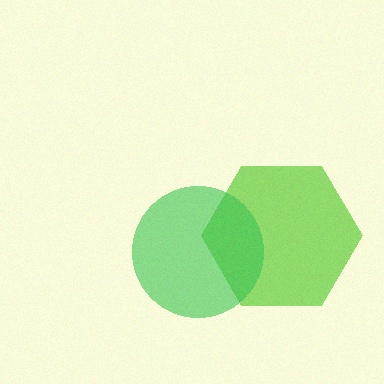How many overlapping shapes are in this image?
There are 2 overlapping shapes in the image.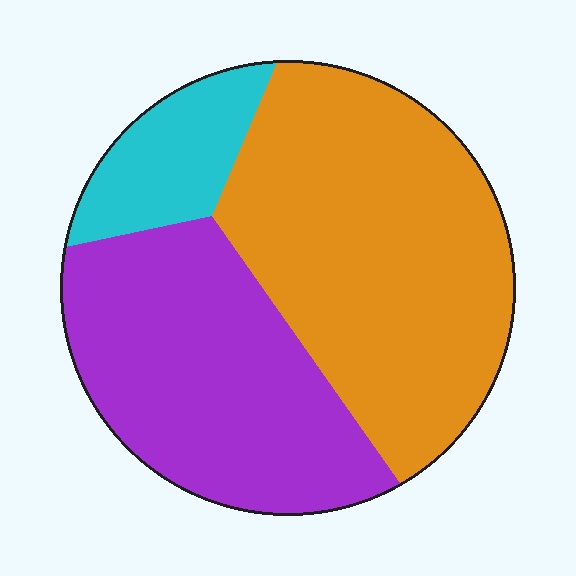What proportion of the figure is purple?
Purple covers around 40% of the figure.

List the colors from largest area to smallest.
From largest to smallest: orange, purple, cyan.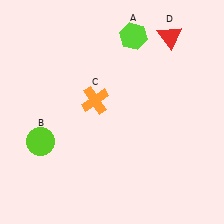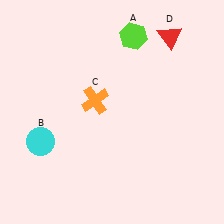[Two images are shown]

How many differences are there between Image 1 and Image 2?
There is 1 difference between the two images.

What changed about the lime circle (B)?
In Image 1, B is lime. In Image 2, it changed to cyan.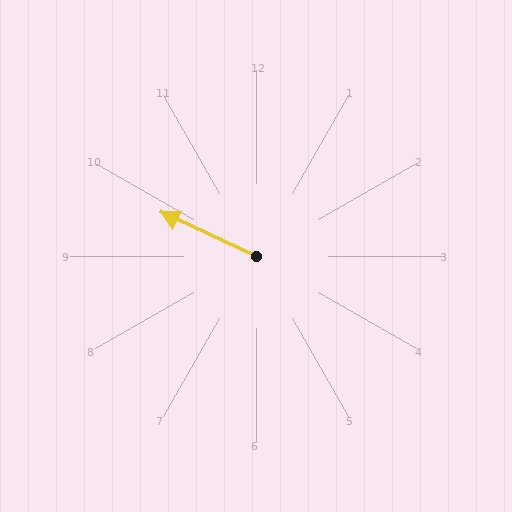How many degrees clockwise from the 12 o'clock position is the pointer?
Approximately 295 degrees.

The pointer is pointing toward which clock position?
Roughly 10 o'clock.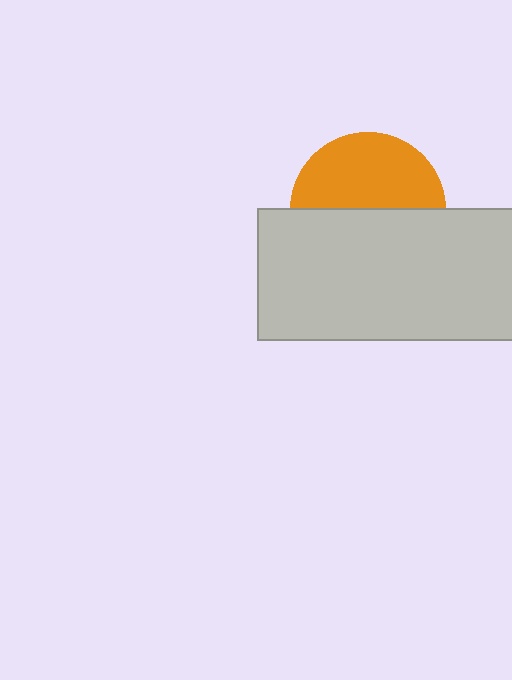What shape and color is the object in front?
The object in front is a light gray rectangle.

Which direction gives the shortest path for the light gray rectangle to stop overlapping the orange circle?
Moving down gives the shortest separation.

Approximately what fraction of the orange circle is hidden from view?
Roughly 52% of the orange circle is hidden behind the light gray rectangle.